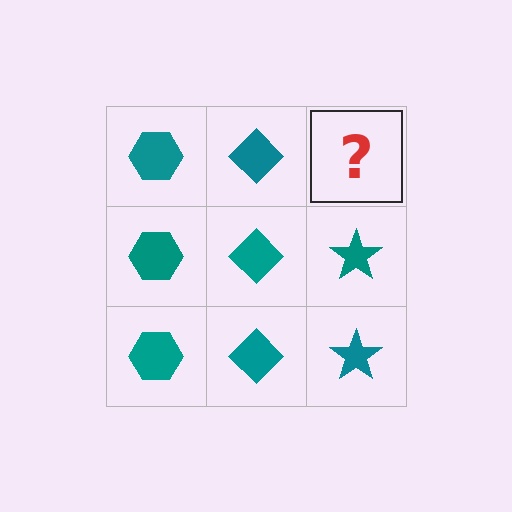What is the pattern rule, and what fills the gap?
The rule is that each column has a consistent shape. The gap should be filled with a teal star.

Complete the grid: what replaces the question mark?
The question mark should be replaced with a teal star.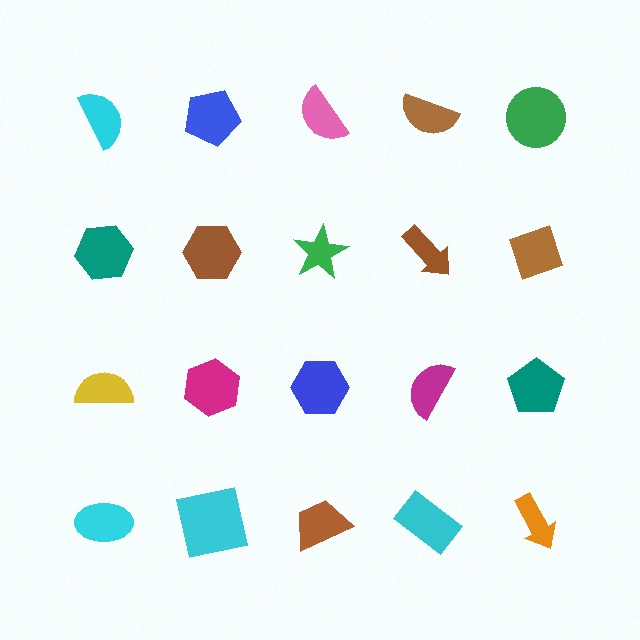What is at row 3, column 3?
A blue hexagon.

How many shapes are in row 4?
5 shapes.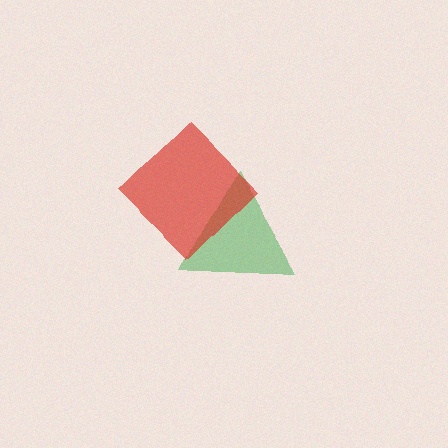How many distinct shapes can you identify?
There are 2 distinct shapes: a green triangle, a red diamond.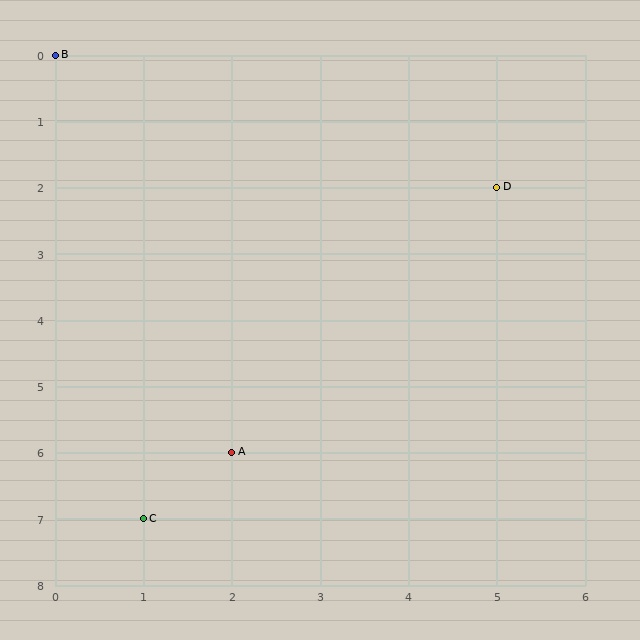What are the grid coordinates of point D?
Point D is at grid coordinates (5, 2).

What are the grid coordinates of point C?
Point C is at grid coordinates (1, 7).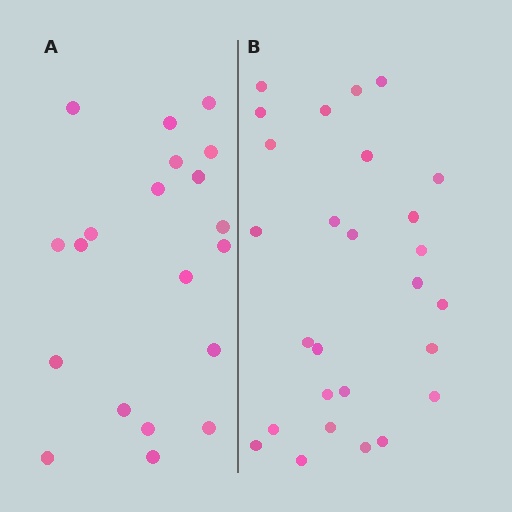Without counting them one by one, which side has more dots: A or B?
Region B (the right region) has more dots.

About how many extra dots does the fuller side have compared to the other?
Region B has roughly 8 or so more dots than region A.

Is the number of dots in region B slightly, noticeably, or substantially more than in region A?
Region B has noticeably more, but not dramatically so. The ratio is roughly 1.4 to 1.